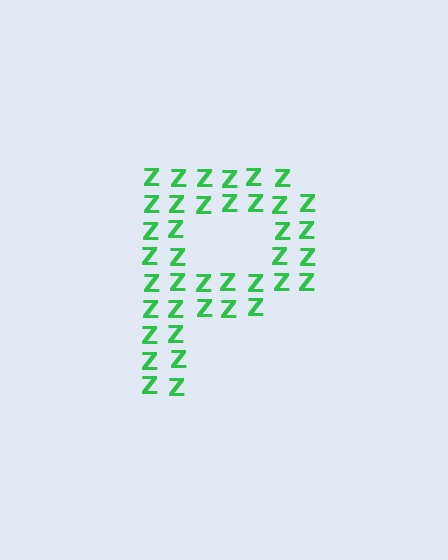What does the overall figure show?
The overall figure shows the letter P.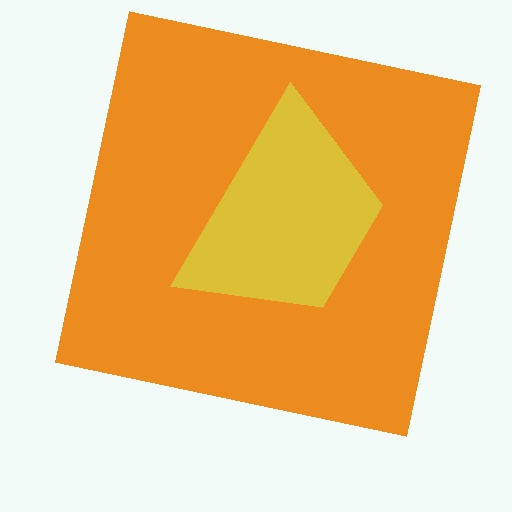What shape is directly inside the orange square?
The yellow trapezoid.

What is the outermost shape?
The orange square.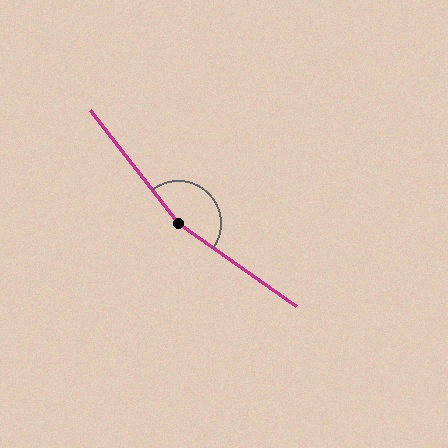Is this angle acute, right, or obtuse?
It is obtuse.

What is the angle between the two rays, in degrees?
Approximately 163 degrees.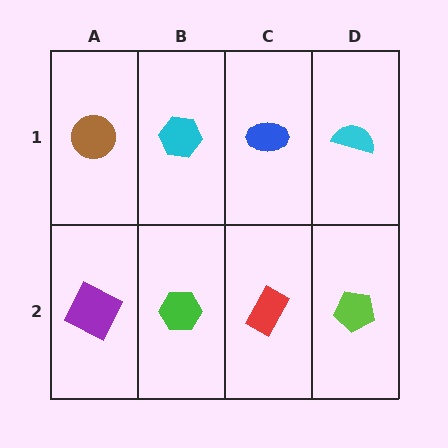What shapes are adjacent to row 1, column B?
A green hexagon (row 2, column B), a brown circle (row 1, column A), a blue ellipse (row 1, column C).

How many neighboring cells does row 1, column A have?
2.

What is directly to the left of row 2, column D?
A red rectangle.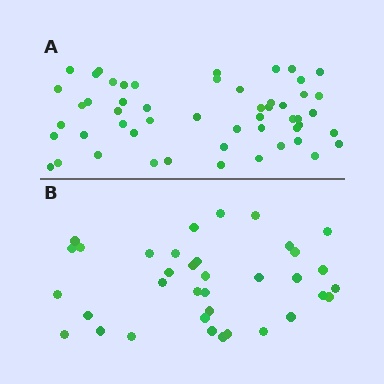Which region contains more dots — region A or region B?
Region A (the top region) has more dots.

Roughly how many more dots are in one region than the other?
Region A has approximately 15 more dots than region B.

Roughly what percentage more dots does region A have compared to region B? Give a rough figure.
About 45% more.